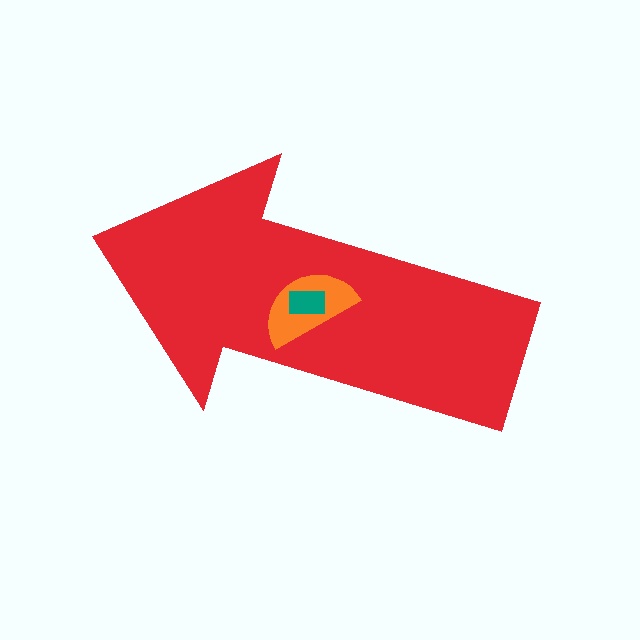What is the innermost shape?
The teal rectangle.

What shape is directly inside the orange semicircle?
The teal rectangle.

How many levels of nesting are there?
3.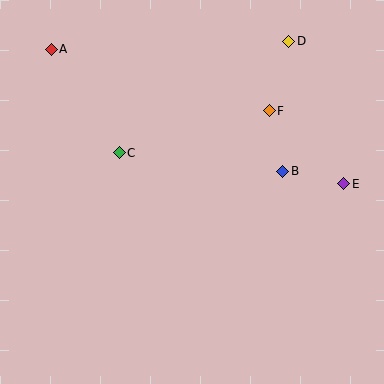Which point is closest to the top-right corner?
Point D is closest to the top-right corner.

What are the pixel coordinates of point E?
Point E is at (344, 184).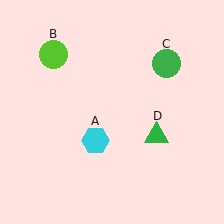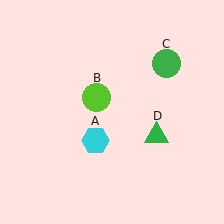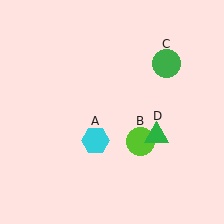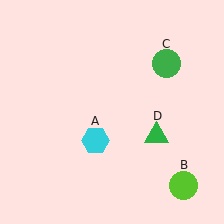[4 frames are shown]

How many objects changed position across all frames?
1 object changed position: lime circle (object B).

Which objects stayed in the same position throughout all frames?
Cyan hexagon (object A) and green circle (object C) and green triangle (object D) remained stationary.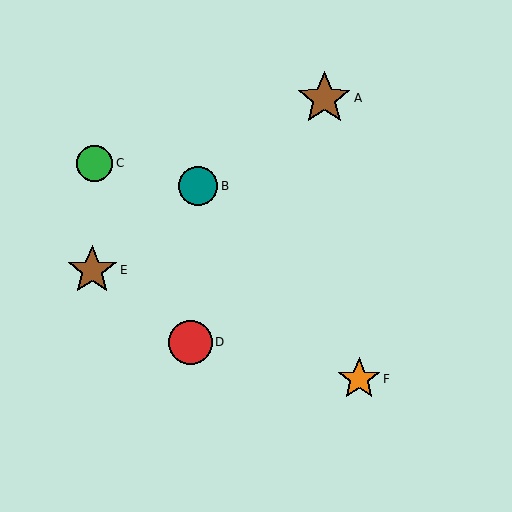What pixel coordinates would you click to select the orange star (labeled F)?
Click at (359, 379) to select the orange star F.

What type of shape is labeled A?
Shape A is a brown star.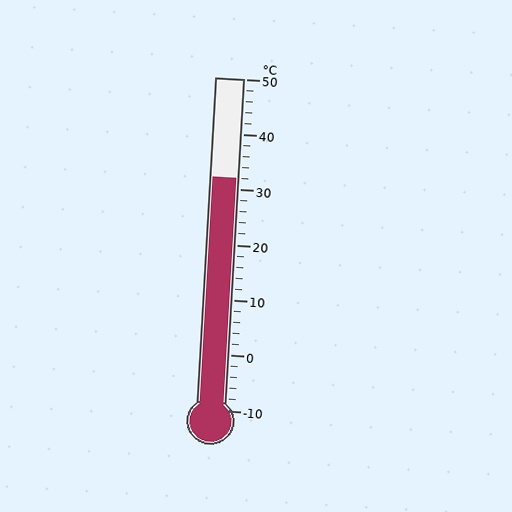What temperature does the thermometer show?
The thermometer shows approximately 32°C.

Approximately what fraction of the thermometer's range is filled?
The thermometer is filled to approximately 70% of its range.